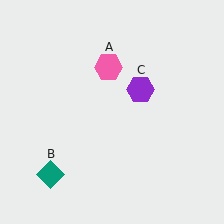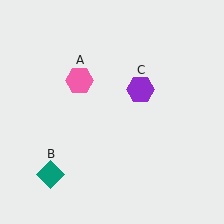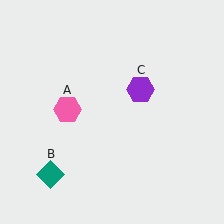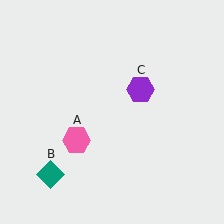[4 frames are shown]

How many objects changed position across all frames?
1 object changed position: pink hexagon (object A).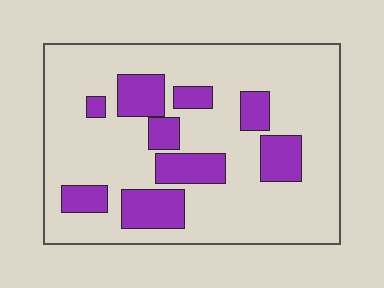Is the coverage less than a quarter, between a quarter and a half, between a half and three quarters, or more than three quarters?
Less than a quarter.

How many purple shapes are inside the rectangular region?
9.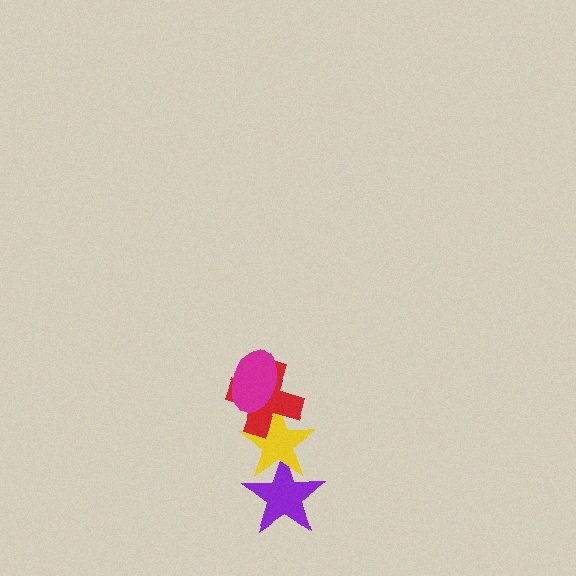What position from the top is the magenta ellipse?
The magenta ellipse is 1st from the top.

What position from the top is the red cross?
The red cross is 2nd from the top.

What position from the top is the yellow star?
The yellow star is 3rd from the top.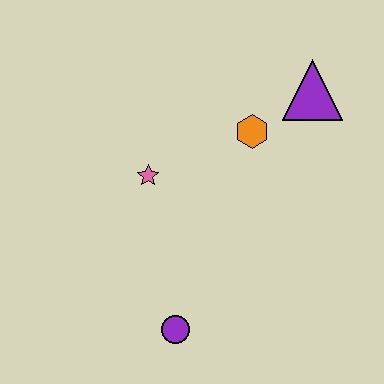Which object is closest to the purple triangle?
The orange hexagon is closest to the purple triangle.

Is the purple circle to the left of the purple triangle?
Yes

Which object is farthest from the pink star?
The purple triangle is farthest from the pink star.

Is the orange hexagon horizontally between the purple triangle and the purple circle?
Yes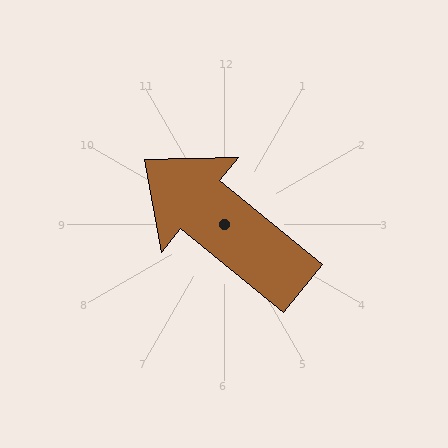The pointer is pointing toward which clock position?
Roughly 10 o'clock.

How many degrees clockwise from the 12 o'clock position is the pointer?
Approximately 309 degrees.